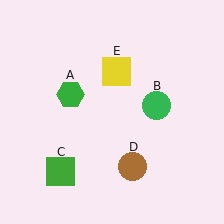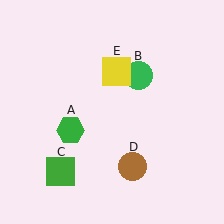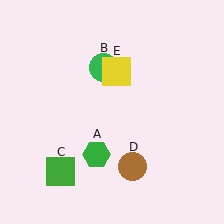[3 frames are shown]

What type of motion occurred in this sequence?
The green hexagon (object A), green circle (object B) rotated counterclockwise around the center of the scene.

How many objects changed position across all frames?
2 objects changed position: green hexagon (object A), green circle (object B).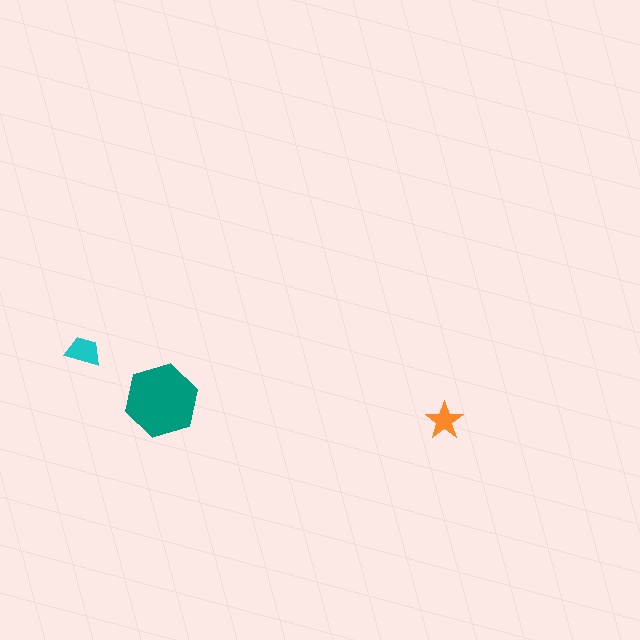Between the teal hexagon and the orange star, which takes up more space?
The teal hexagon.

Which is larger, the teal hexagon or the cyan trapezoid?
The teal hexagon.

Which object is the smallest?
The orange star.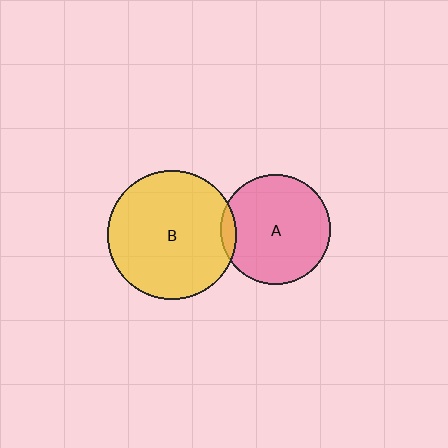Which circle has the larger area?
Circle B (yellow).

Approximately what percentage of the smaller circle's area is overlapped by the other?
Approximately 5%.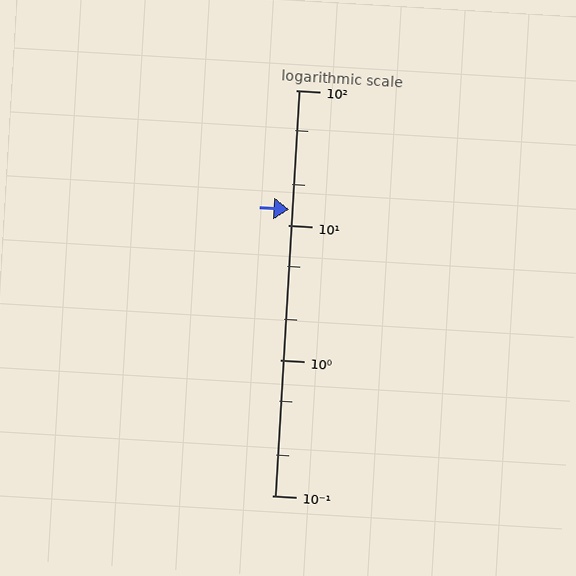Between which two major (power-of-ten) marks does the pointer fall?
The pointer is between 10 and 100.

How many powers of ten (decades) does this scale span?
The scale spans 3 decades, from 0.1 to 100.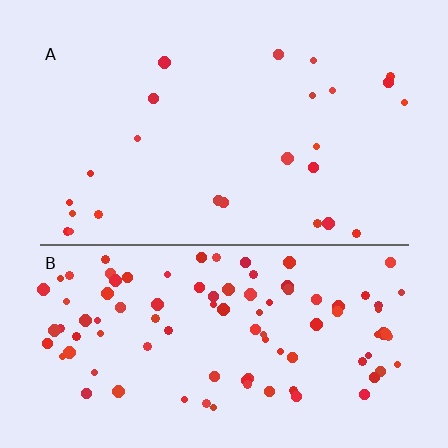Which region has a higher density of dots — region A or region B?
B (the bottom).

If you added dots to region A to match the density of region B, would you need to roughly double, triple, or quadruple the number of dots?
Approximately quadruple.